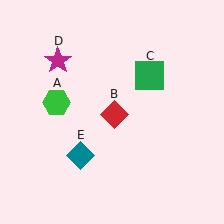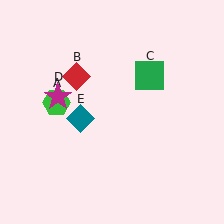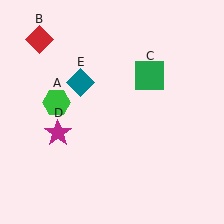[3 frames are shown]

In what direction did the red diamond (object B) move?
The red diamond (object B) moved up and to the left.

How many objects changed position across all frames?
3 objects changed position: red diamond (object B), magenta star (object D), teal diamond (object E).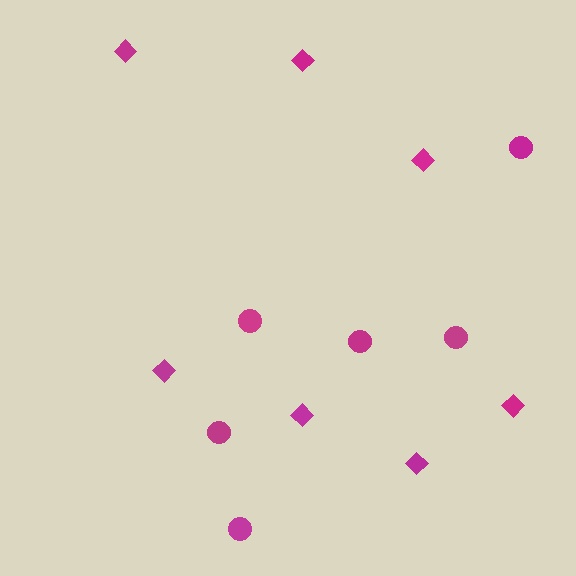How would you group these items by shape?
There are 2 groups: one group of diamonds (7) and one group of circles (6).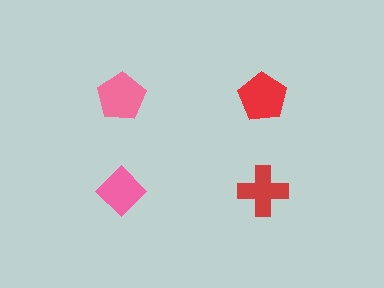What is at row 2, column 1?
A pink diamond.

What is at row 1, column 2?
A red pentagon.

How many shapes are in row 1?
2 shapes.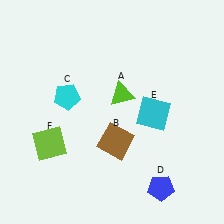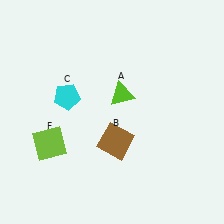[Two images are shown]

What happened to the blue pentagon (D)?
The blue pentagon (D) was removed in Image 2. It was in the bottom-right area of Image 1.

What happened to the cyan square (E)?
The cyan square (E) was removed in Image 2. It was in the bottom-right area of Image 1.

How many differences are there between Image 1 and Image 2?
There are 2 differences between the two images.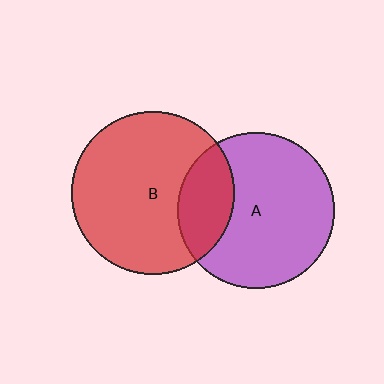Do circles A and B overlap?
Yes.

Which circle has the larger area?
Circle B (red).